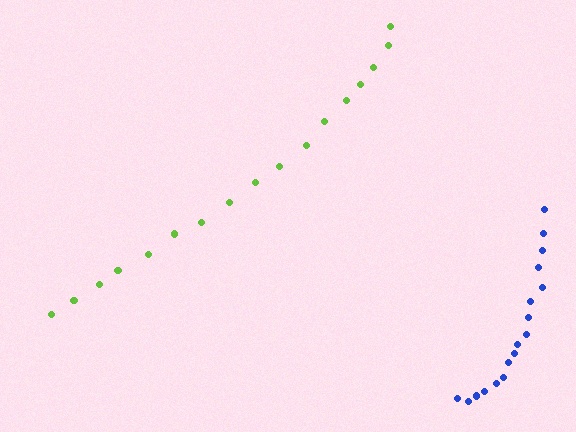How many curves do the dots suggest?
There are 2 distinct paths.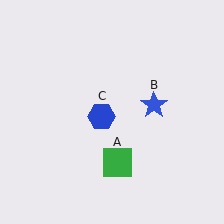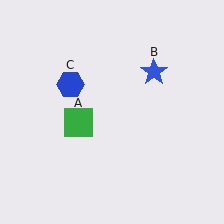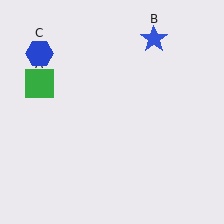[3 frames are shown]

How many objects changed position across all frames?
3 objects changed position: green square (object A), blue star (object B), blue hexagon (object C).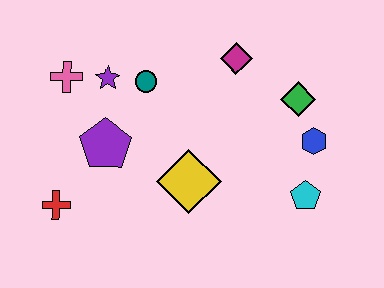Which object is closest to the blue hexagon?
The green diamond is closest to the blue hexagon.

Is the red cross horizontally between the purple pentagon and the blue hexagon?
No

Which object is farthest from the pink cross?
The cyan pentagon is farthest from the pink cross.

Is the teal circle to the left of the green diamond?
Yes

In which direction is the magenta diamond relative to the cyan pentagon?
The magenta diamond is above the cyan pentagon.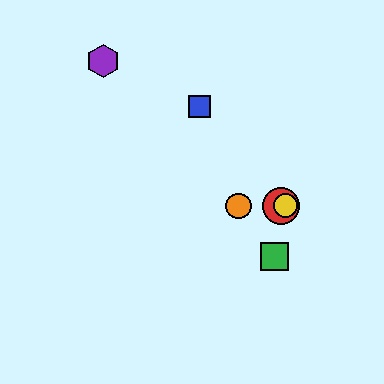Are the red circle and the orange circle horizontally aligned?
Yes, both are at y≈206.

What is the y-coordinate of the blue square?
The blue square is at y≈107.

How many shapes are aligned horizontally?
3 shapes (the red circle, the yellow circle, the orange circle) are aligned horizontally.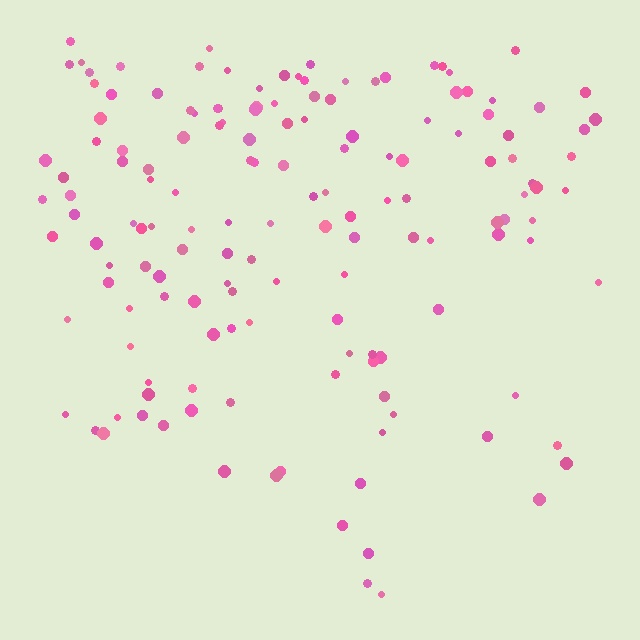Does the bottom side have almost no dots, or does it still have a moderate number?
Still a moderate number, just noticeably fewer than the top.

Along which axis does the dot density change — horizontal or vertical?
Vertical.